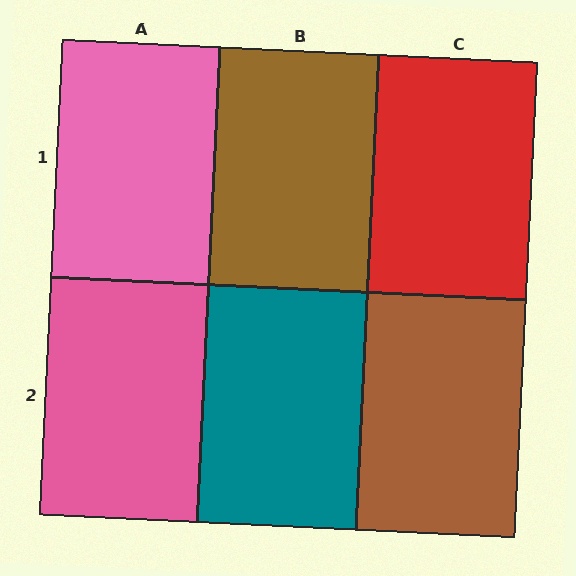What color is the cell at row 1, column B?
Brown.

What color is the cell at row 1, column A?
Pink.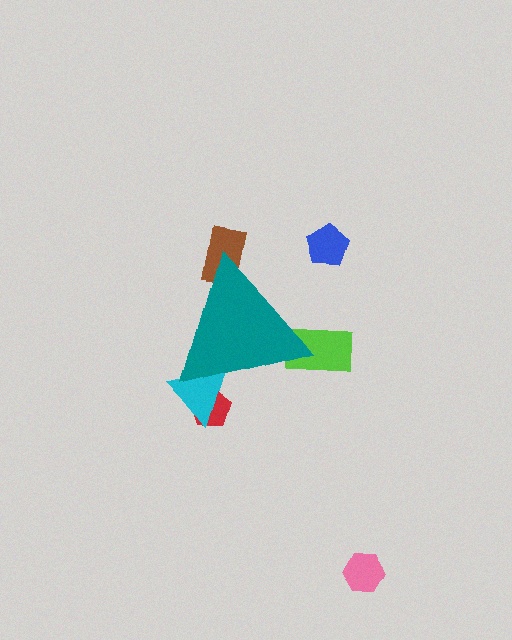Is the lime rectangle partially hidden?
Yes, the lime rectangle is partially hidden behind the teal triangle.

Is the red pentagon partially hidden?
Yes, the red pentagon is partially hidden behind the teal triangle.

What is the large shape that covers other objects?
A teal triangle.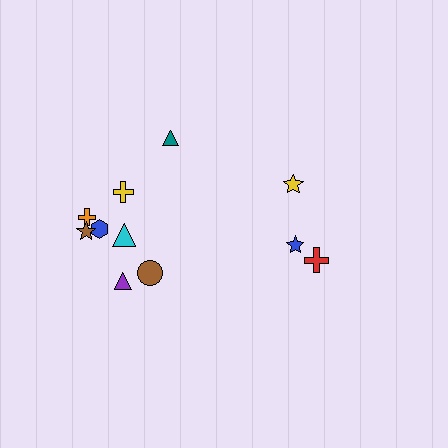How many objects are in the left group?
There are 8 objects.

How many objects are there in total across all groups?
There are 11 objects.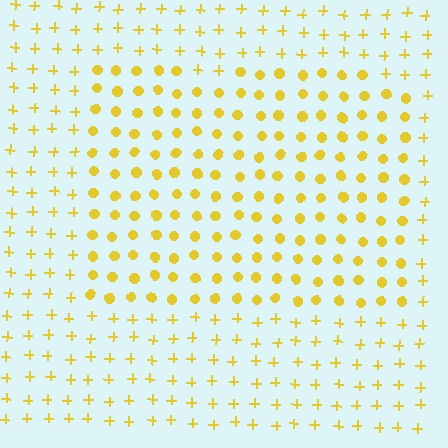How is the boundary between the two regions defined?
The boundary is defined by a change in element shape: circles inside vs. plus signs outside. All elements share the same color and spacing.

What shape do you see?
I see a rectangle.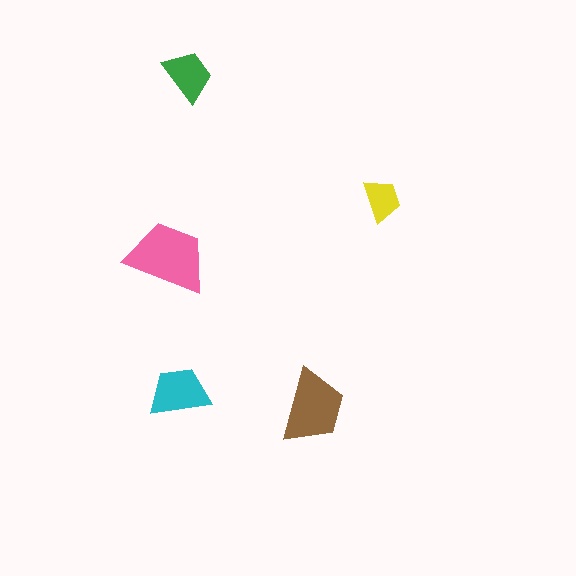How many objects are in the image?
There are 5 objects in the image.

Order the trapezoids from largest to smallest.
the pink one, the brown one, the cyan one, the green one, the yellow one.